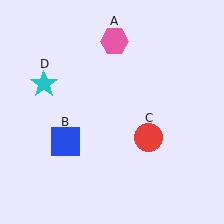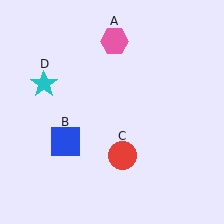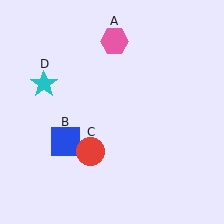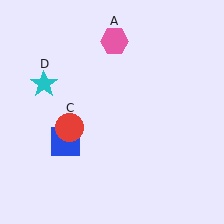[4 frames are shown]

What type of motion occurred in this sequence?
The red circle (object C) rotated clockwise around the center of the scene.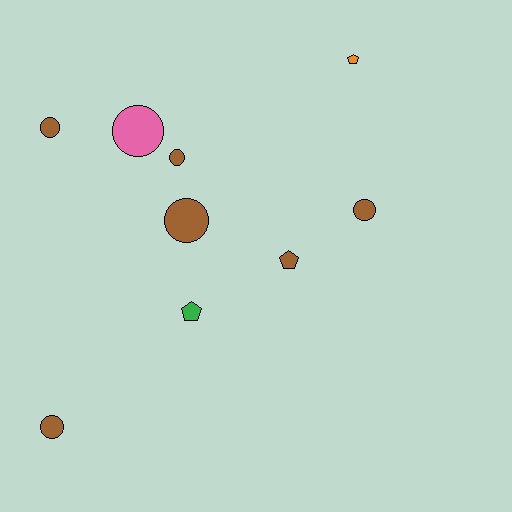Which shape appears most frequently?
Circle, with 6 objects.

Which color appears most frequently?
Brown, with 6 objects.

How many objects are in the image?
There are 9 objects.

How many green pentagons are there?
There is 1 green pentagon.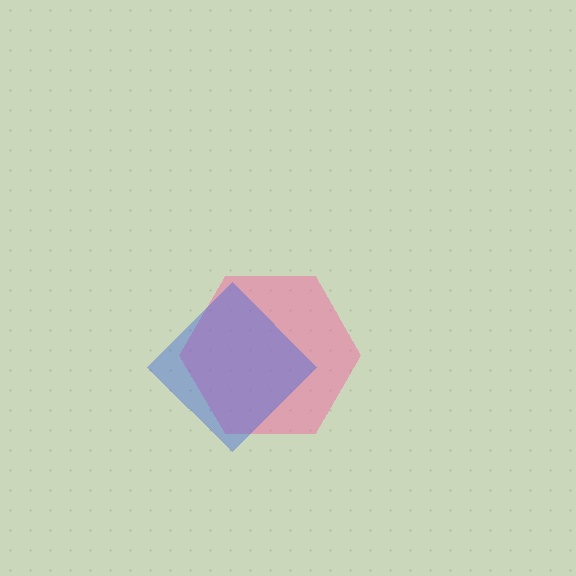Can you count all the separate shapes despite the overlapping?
Yes, there are 2 separate shapes.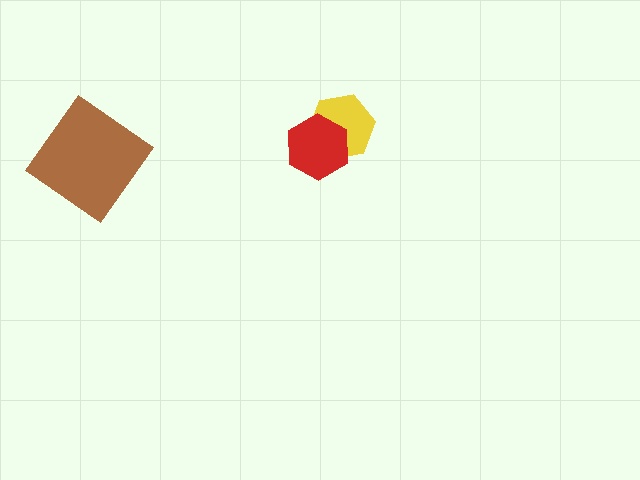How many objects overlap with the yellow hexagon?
1 object overlaps with the yellow hexagon.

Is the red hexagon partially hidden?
No, no other shape covers it.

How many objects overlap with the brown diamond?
0 objects overlap with the brown diamond.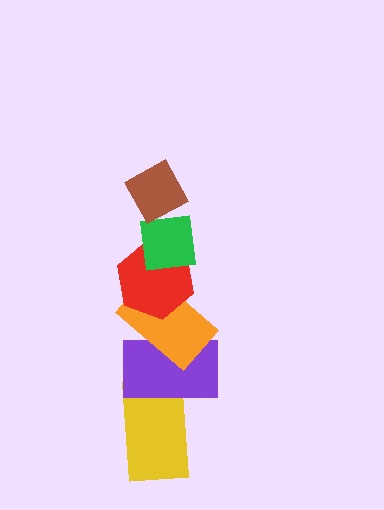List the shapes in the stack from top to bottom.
From top to bottom: the brown diamond, the green square, the red hexagon, the orange rectangle, the purple rectangle, the yellow rectangle.